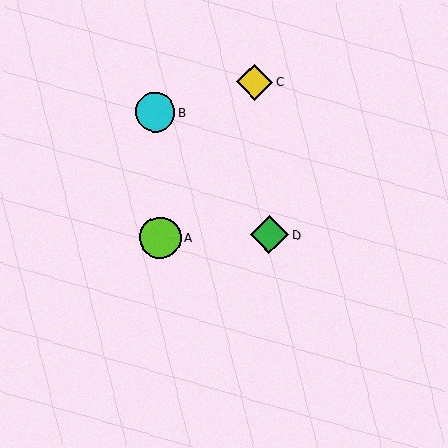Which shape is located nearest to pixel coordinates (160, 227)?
The lime circle (labeled A) at (160, 238) is nearest to that location.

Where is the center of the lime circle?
The center of the lime circle is at (160, 238).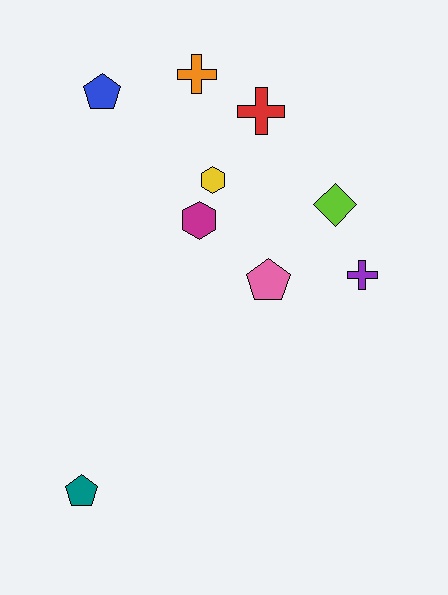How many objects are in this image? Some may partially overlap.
There are 9 objects.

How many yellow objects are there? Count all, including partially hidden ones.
There is 1 yellow object.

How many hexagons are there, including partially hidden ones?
There are 2 hexagons.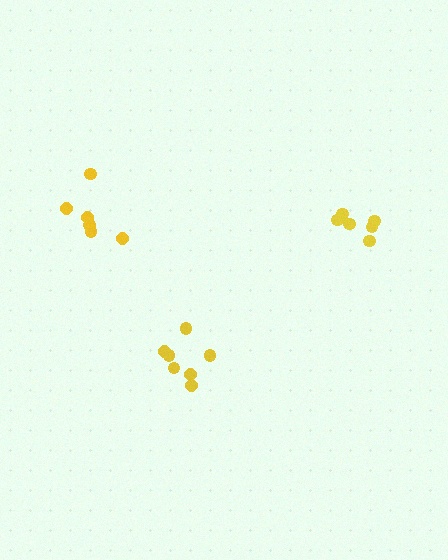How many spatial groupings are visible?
There are 3 spatial groupings.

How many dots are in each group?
Group 1: 7 dots, Group 2: 6 dots, Group 3: 6 dots (19 total).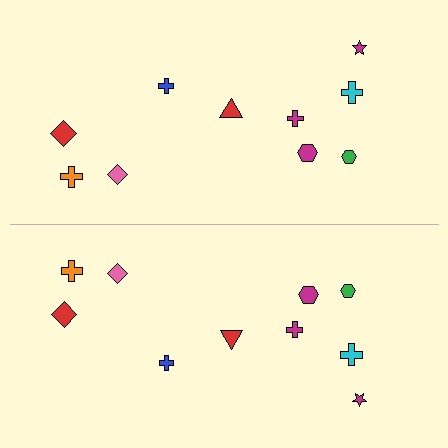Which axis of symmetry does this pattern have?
The pattern has a horizontal axis of symmetry running through the center of the image.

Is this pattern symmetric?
Yes, this pattern has bilateral (reflection) symmetry.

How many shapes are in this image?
There are 20 shapes in this image.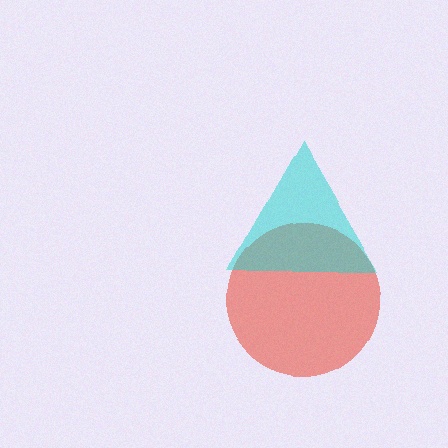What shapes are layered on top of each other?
The layered shapes are: a red circle, a cyan triangle.